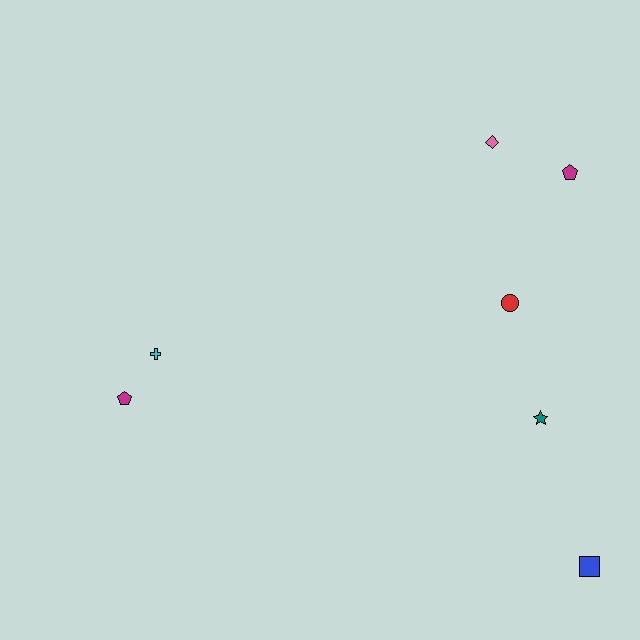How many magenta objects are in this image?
There are 2 magenta objects.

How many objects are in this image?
There are 7 objects.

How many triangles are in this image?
There are no triangles.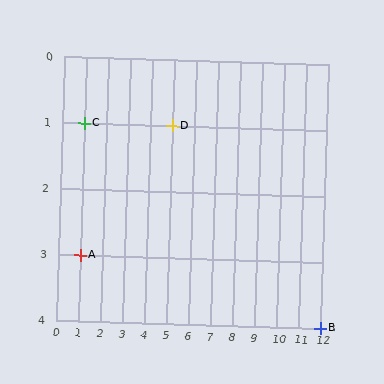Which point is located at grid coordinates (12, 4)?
Point B is at (12, 4).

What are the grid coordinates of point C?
Point C is at grid coordinates (1, 1).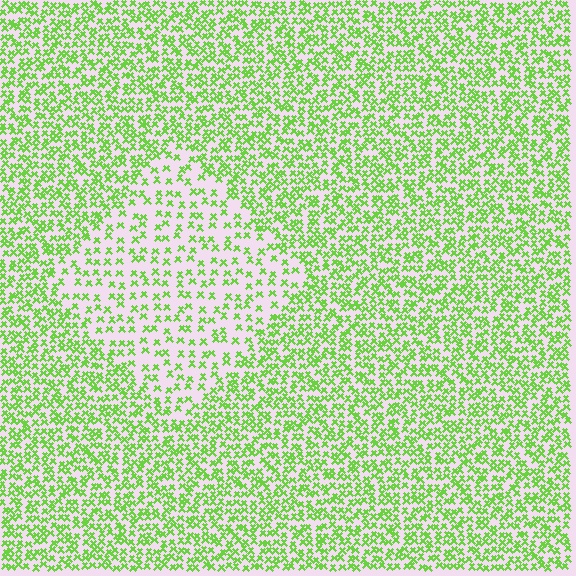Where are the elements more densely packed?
The elements are more densely packed outside the diamond boundary.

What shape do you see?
I see a diamond.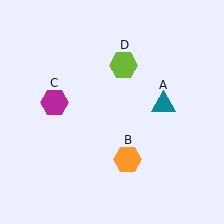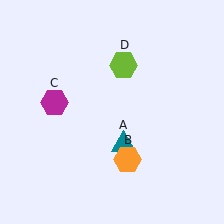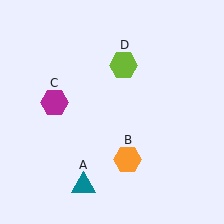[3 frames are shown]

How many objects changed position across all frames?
1 object changed position: teal triangle (object A).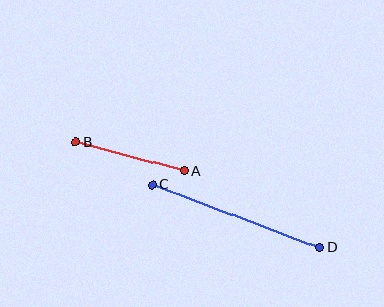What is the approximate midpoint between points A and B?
The midpoint is at approximately (130, 157) pixels.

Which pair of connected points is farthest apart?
Points C and D are farthest apart.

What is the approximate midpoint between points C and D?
The midpoint is at approximately (236, 216) pixels.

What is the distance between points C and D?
The distance is approximately 179 pixels.